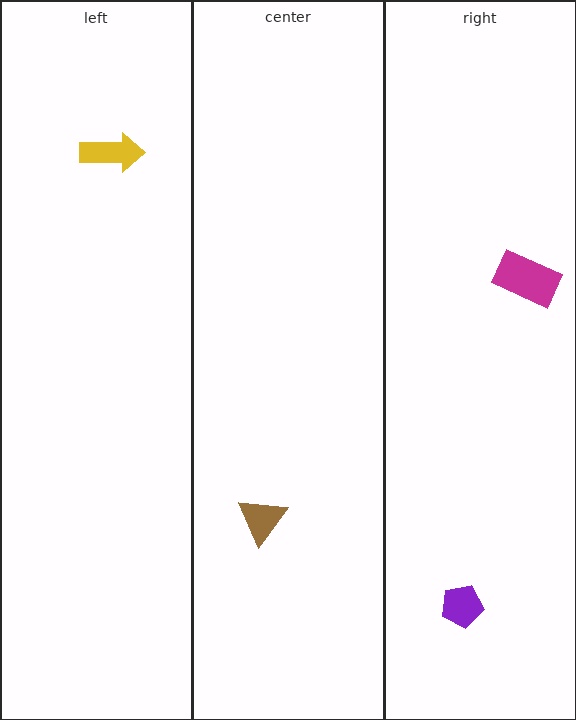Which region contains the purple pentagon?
The right region.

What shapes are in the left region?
The yellow arrow.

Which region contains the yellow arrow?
The left region.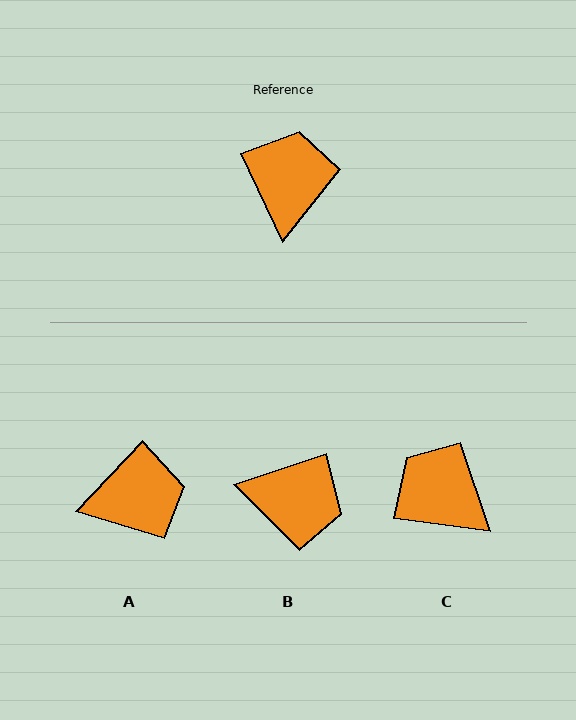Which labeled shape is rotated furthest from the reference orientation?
B, about 97 degrees away.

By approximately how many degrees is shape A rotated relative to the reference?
Approximately 68 degrees clockwise.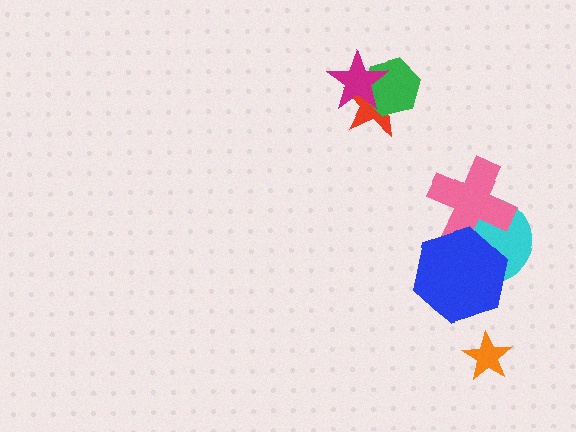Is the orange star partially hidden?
No, no other shape covers it.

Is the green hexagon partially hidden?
Yes, it is partially covered by another shape.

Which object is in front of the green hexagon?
The magenta star is in front of the green hexagon.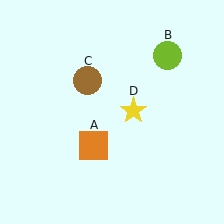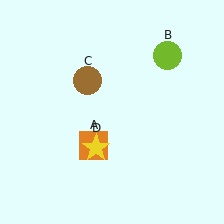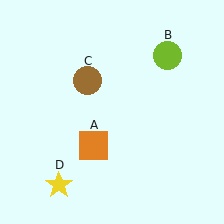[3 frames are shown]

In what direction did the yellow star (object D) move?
The yellow star (object D) moved down and to the left.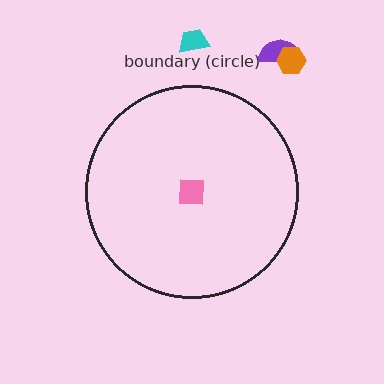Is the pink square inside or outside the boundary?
Inside.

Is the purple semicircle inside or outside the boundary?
Outside.